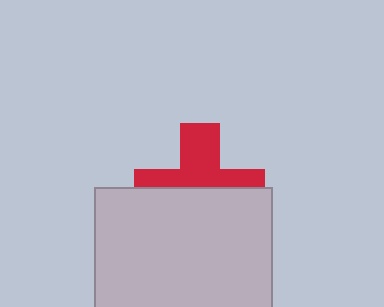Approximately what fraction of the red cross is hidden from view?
Roughly 53% of the red cross is hidden behind the light gray square.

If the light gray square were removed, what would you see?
You would see the complete red cross.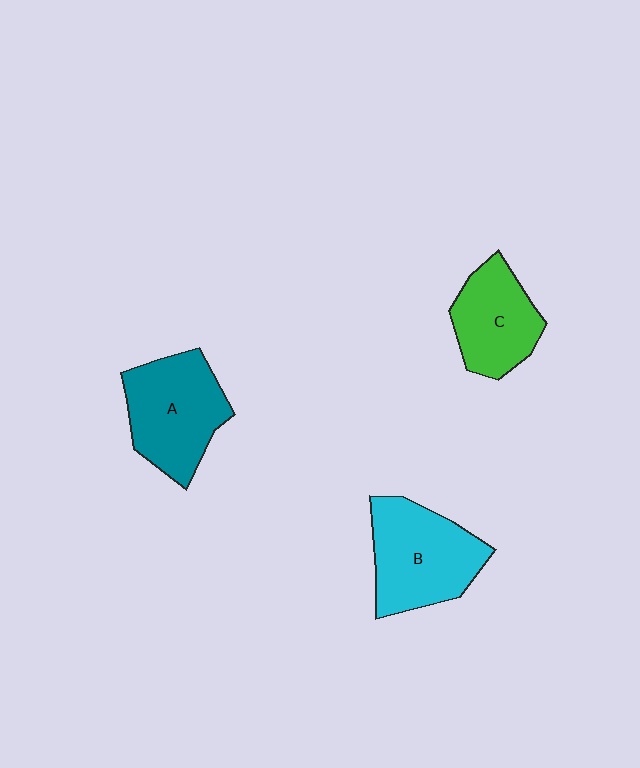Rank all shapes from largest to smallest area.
From largest to smallest: B (cyan), A (teal), C (green).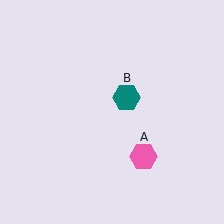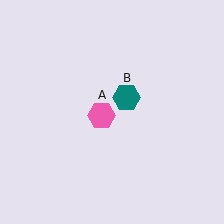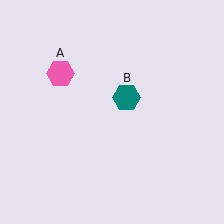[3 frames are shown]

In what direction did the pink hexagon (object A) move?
The pink hexagon (object A) moved up and to the left.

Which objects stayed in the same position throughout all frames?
Teal hexagon (object B) remained stationary.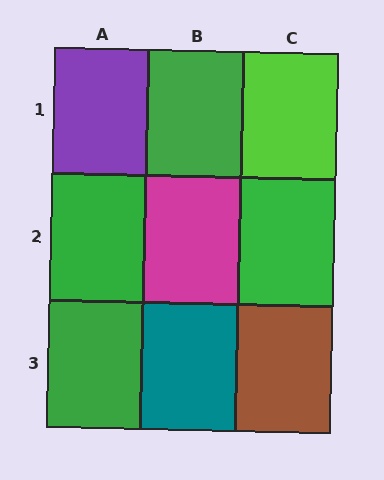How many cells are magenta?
1 cell is magenta.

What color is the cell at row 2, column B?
Magenta.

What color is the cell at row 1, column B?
Green.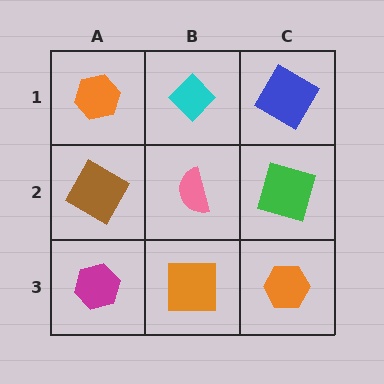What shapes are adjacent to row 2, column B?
A cyan diamond (row 1, column B), an orange square (row 3, column B), a brown square (row 2, column A), a green square (row 2, column C).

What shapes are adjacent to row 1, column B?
A pink semicircle (row 2, column B), an orange hexagon (row 1, column A), a blue diamond (row 1, column C).